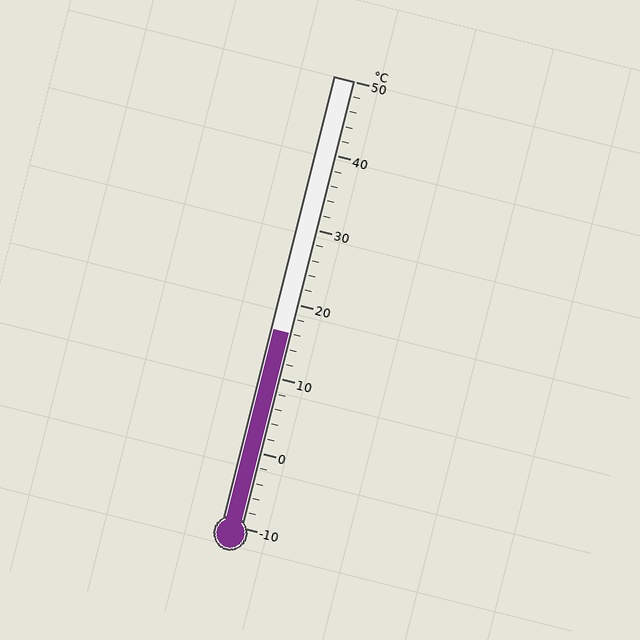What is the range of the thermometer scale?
The thermometer scale ranges from -10°C to 50°C.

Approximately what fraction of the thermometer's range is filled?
The thermometer is filled to approximately 45% of its range.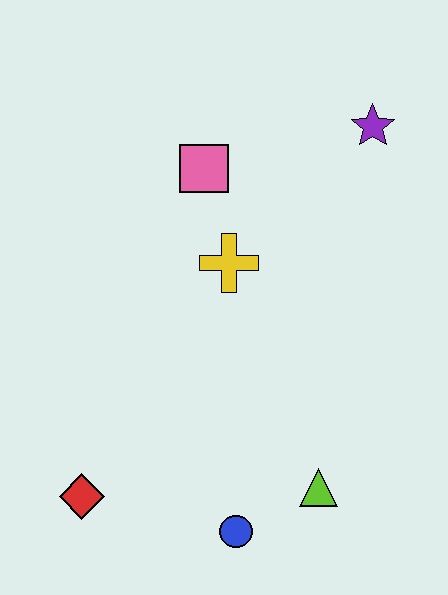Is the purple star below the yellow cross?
No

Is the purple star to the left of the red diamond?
No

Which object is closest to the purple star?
The pink square is closest to the purple star.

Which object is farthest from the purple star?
The red diamond is farthest from the purple star.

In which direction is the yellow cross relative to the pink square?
The yellow cross is below the pink square.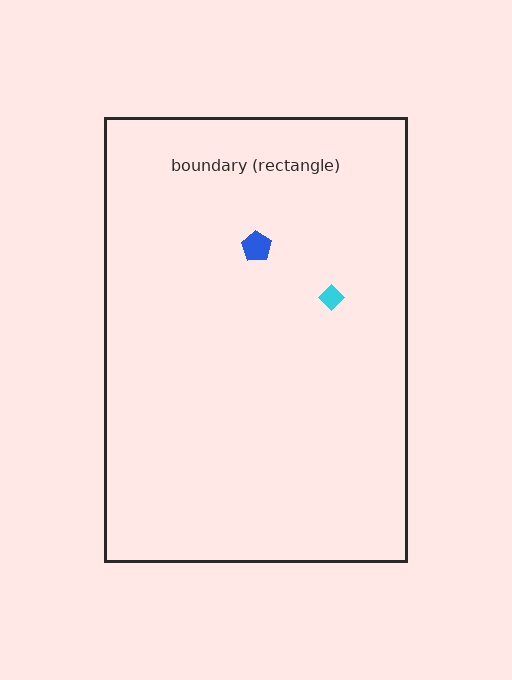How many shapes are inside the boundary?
2 inside, 0 outside.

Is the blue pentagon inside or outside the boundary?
Inside.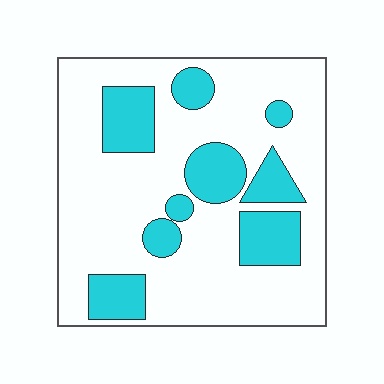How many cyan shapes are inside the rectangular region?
9.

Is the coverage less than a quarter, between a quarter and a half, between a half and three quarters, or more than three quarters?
Between a quarter and a half.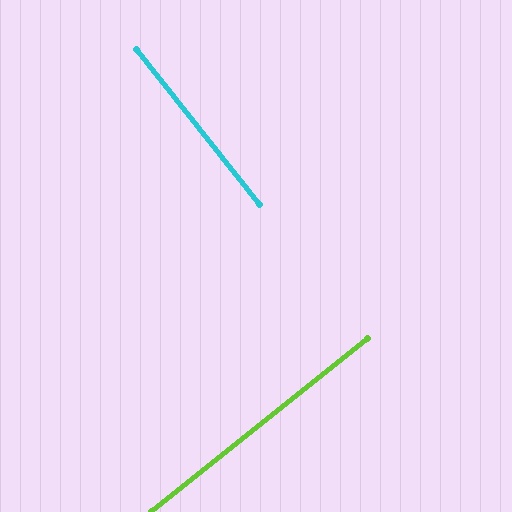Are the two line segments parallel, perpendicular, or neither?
Perpendicular — they meet at approximately 90°.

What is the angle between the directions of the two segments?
Approximately 90 degrees.